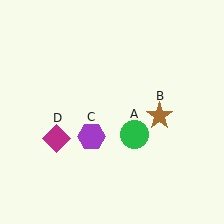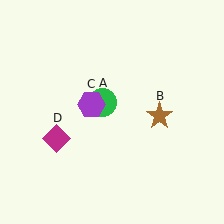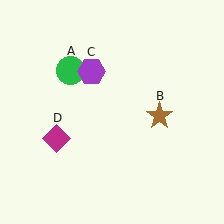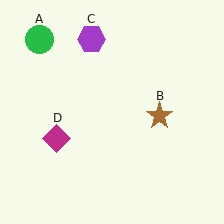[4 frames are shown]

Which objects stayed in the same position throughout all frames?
Brown star (object B) and magenta diamond (object D) remained stationary.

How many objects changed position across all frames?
2 objects changed position: green circle (object A), purple hexagon (object C).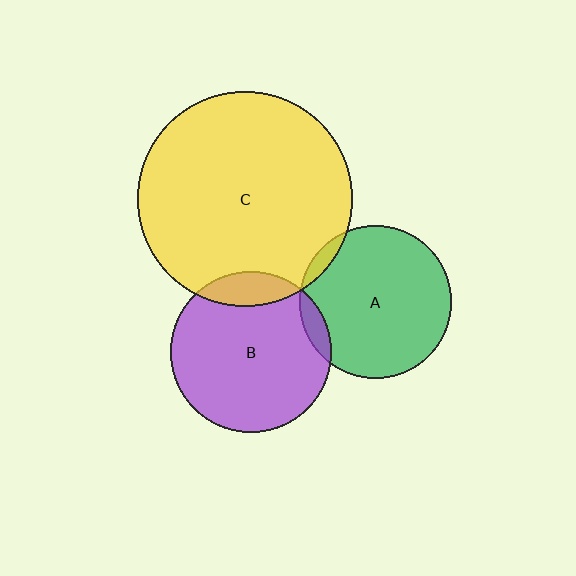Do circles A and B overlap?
Yes.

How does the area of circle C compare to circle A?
Approximately 2.0 times.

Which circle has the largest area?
Circle C (yellow).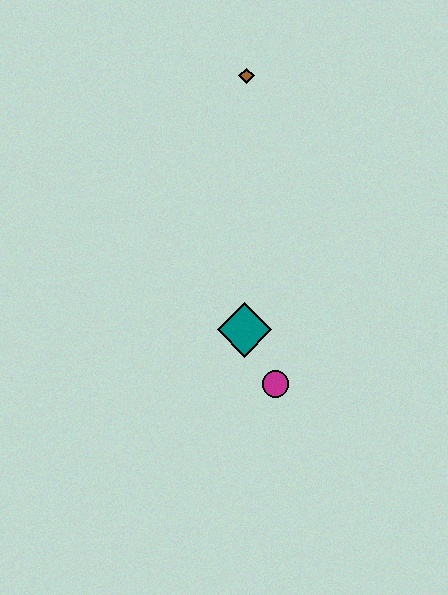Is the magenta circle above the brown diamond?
No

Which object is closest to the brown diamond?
The teal diamond is closest to the brown diamond.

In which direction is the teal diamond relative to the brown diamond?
The teal diamond is below the brown diamond.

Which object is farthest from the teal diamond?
The brown diamond is farthest from the teal diamond.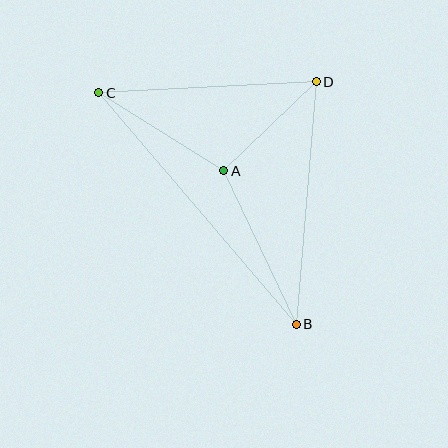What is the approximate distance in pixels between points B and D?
The distance between B and D is approximately 243 pixels.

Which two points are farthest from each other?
Points B and C are farthest from each other.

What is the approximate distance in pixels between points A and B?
The distance between A and B is approximately 170 pixels.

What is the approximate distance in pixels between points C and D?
The distance between C and D is approximately 218 pixels.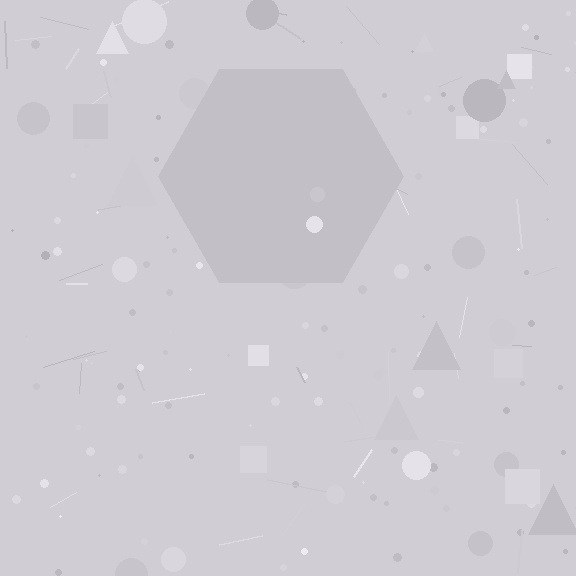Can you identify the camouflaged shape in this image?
The camouflaged shape is a hexagon.